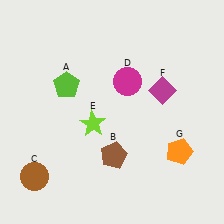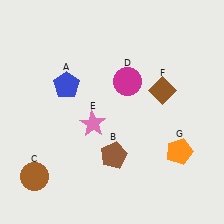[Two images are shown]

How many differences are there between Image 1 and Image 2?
There are 3 differences between the two images.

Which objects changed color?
A changed from lime to blue. E changed from lime to pink. F changed from magenta to brown.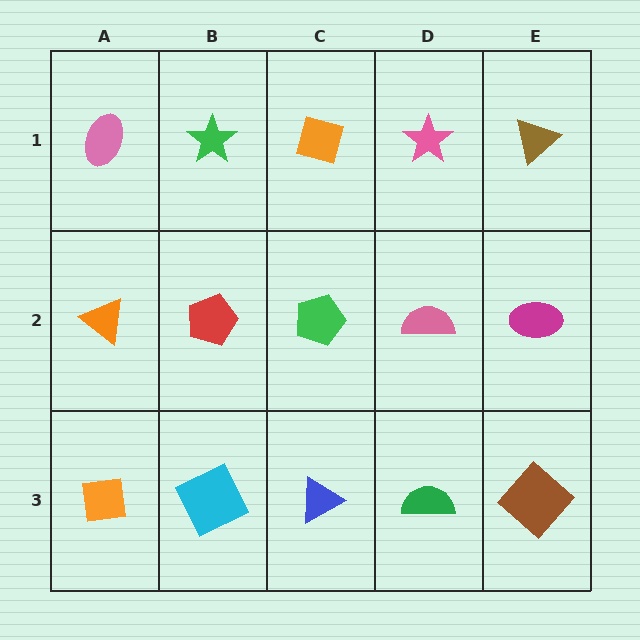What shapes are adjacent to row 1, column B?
A red pentagon (row 2, column B), a pink ellipse (row 1, column A), an orange diamond (row 1, column C).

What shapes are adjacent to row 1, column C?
A green pentagon (row 2, column C), a green star (row 1, column B), a pink star (row 1, column D).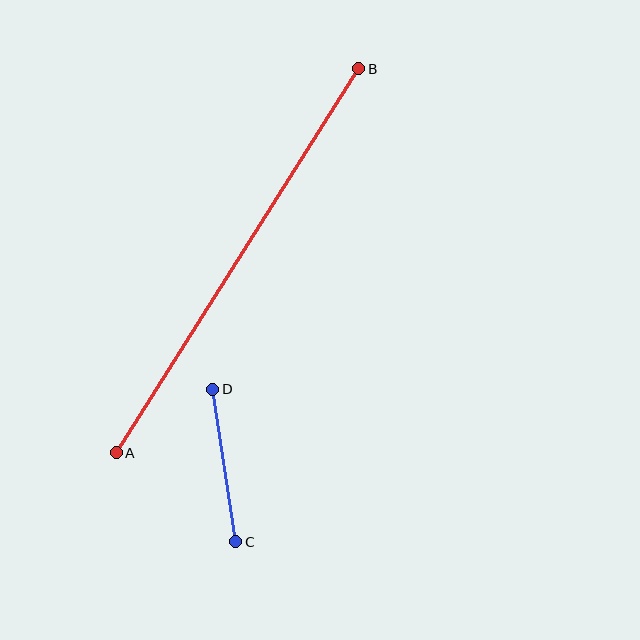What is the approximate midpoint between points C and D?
The midpoint is at approximately (224, 465) pixels.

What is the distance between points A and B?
The distance is approximately 454 pixels.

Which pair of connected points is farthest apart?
Points A and B are farthest apart.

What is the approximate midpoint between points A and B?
The midpoint is at approximately (237, 261) pixels.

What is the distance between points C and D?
The distance is approximately 154 pixels.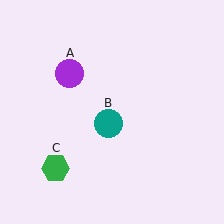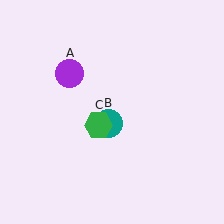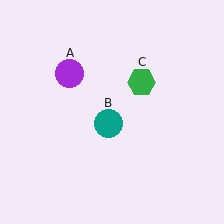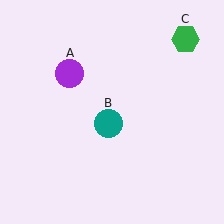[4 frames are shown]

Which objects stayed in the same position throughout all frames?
Purple circle (object A) and teal circle (object B) remained stationary.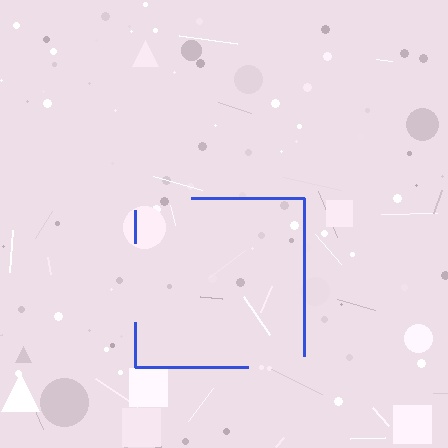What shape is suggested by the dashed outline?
The dashed outline suggests a square.